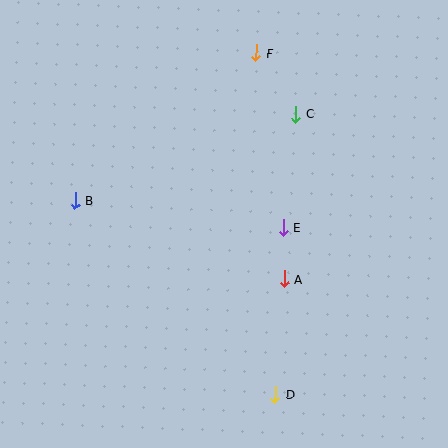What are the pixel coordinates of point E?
Point E is at (283, 228).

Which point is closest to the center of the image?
Point E at (283, 228) is closest to the center.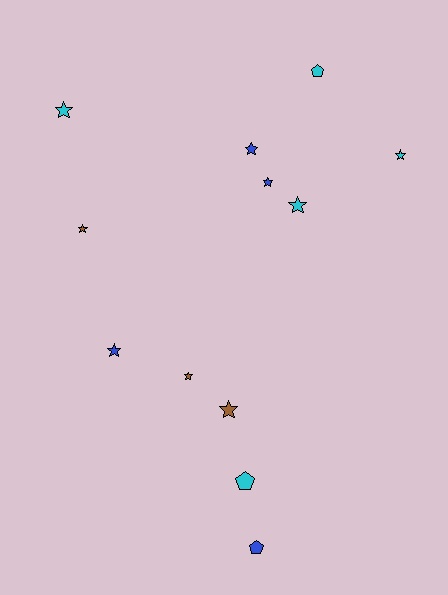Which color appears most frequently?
Cyan, with 5 objects.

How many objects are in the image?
There are 12 objects.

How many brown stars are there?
There are 3 brown stars.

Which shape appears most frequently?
Star, with 9 objects.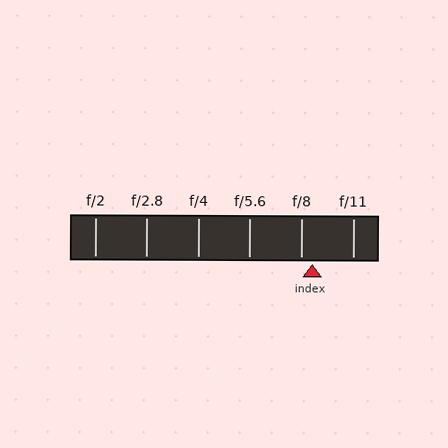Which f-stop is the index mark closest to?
The index mark is closest to f/8.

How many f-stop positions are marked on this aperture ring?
There are 6 f-stop positions marked.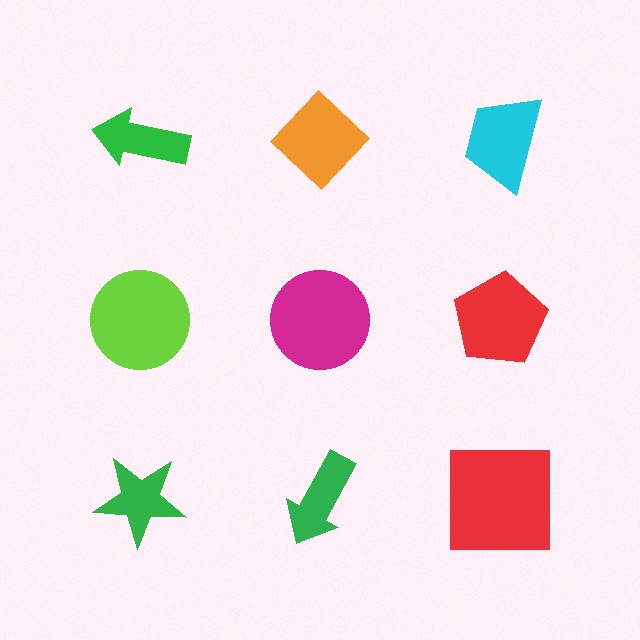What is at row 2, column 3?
A red pentagon.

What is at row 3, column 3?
A red square.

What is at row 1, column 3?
A cyan trapezoid.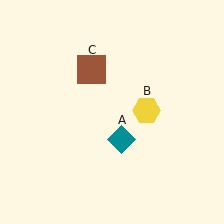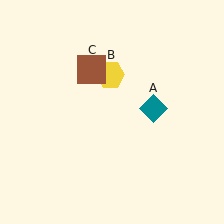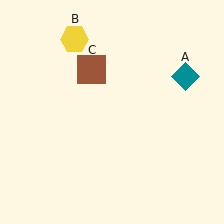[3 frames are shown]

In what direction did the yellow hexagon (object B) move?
The yellow hexagon (object B) moved up and to the left.